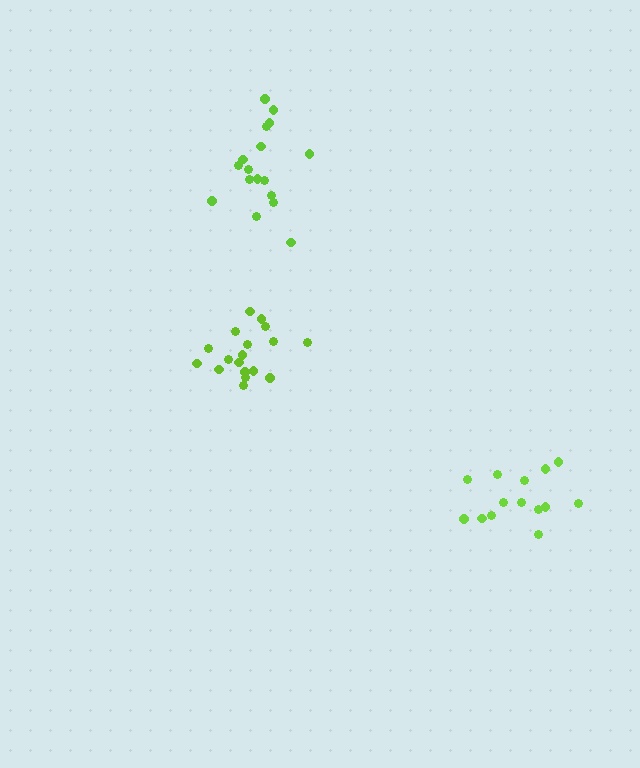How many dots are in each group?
Group 1: 17 dots, Group 2: 14 dots, Group 3: 18 dots (49 total).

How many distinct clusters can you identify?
There are 3 distinct clusters.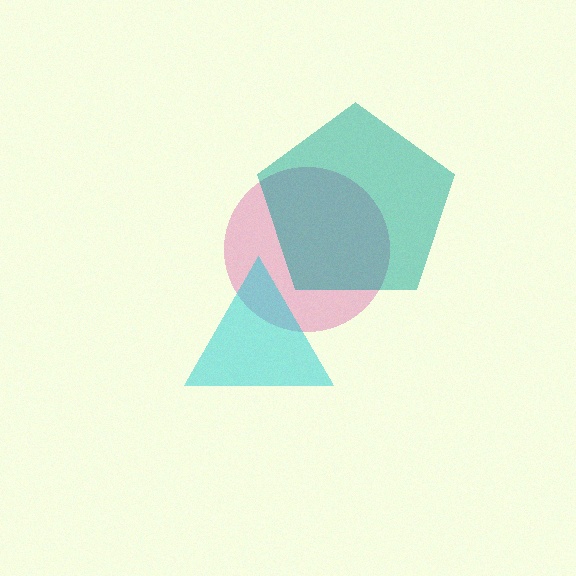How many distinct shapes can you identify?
There are 3 distinct shapes: a pink circle, a cyan triangle, a teal pentagon.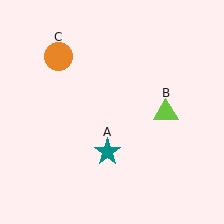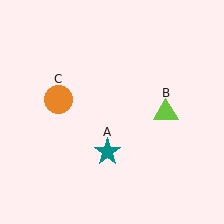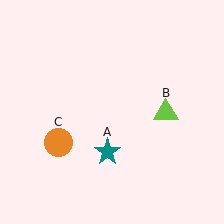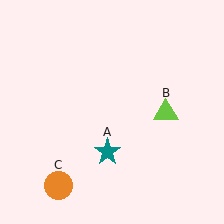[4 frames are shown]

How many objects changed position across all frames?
1 object changed position: orange circle (object C).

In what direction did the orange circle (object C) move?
The orange circle (object C) moved down.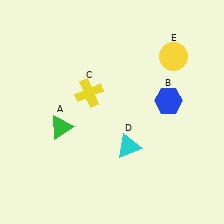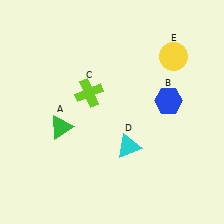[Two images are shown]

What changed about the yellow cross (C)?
In Image 1, C is yellow. In Image 2, it changed to lime.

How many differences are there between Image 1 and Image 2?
There is 1 difference between the two images.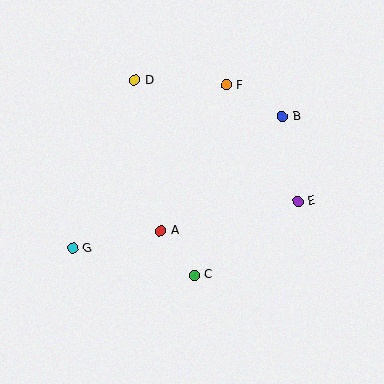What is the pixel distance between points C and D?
The distance between C and D is 204 pixels.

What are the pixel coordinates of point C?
Point C is at (194, 275).